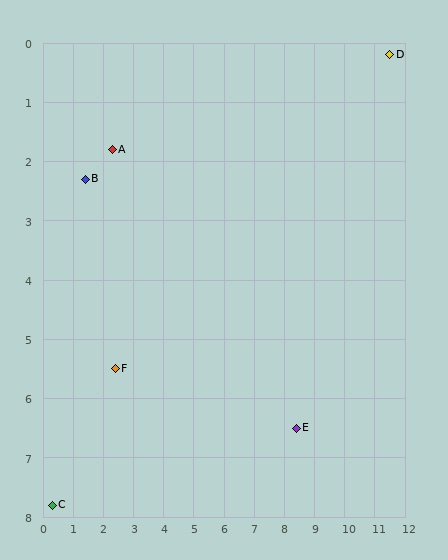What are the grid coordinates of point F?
Point F is at approximately (2.4, 5.5).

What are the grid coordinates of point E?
Point E is at approximately (8.4, 6.5).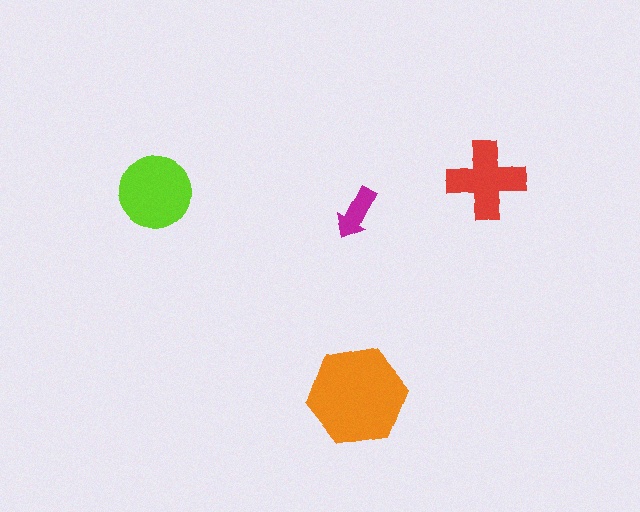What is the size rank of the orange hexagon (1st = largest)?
1st.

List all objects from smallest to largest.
The magenta arrow, the red cross, the lime circle, the orange hexagon.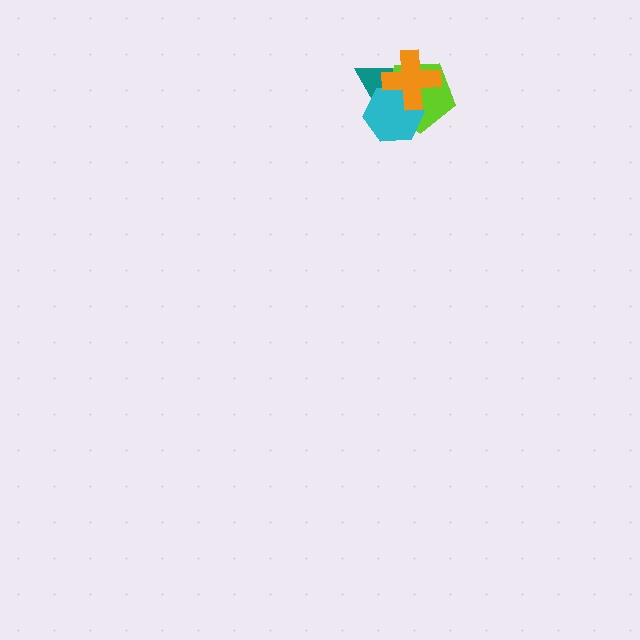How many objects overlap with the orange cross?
3 objects overlap with the orange cross.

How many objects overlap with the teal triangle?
3 objects overlap with the teal triangle.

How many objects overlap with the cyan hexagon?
3 objects overlap with the cyan hexagon.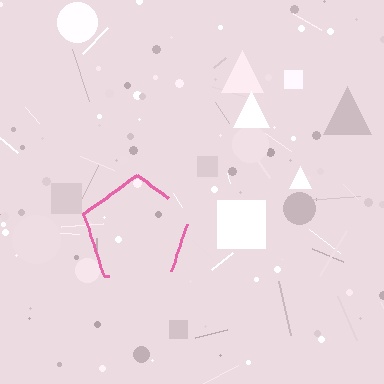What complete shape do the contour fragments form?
The contour fragments form a pentagon.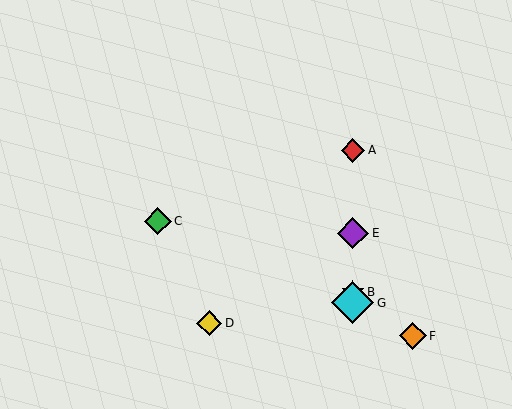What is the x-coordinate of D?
Object D is at x≈209.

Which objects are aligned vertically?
Objects A, B, E, G are aligned vertically.